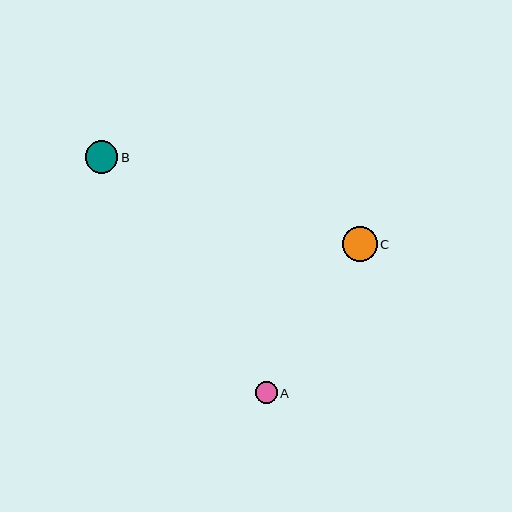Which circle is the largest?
Circle C is the largest with a size of approximately 35 pixels.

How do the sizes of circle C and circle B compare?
Circle C and circle B are approximately the same size.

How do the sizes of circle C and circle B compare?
Circle C and circle B are approximately the same size.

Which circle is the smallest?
Circle A is the smallest with a size of approximately 22 pixels.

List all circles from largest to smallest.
From largest to smallest: C, B, A.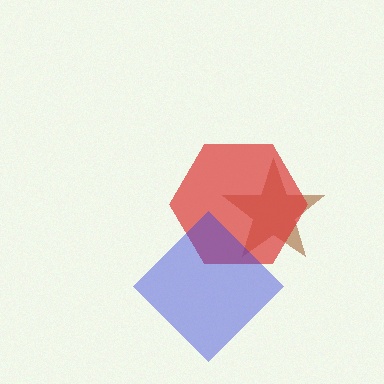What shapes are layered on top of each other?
The layered shapes are: a brown star, a red hexagon, a blue diamond.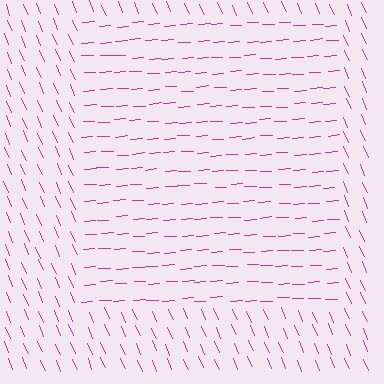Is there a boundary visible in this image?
Yes, there is a texture boundary formed by a change in line orientation.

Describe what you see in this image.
The image is filled with small magenta line segments. A rectangle region in the image has lines oriented differently from the surrounding lines, creating a visible texture boundary.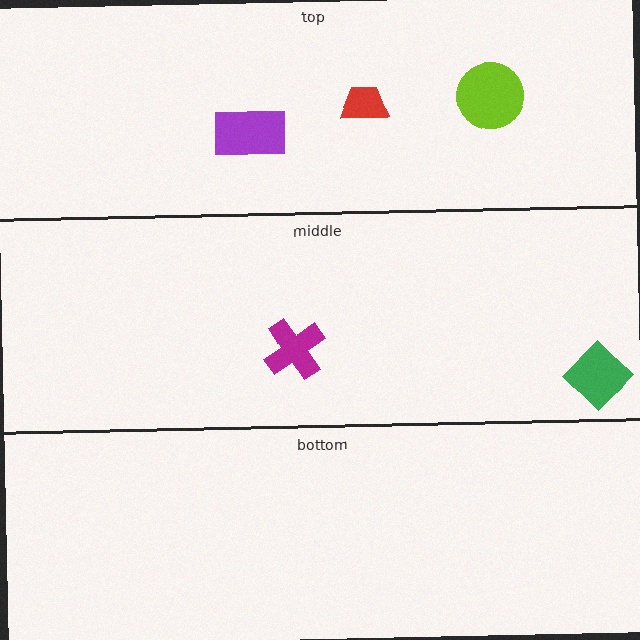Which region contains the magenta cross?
The middle region.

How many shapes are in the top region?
3.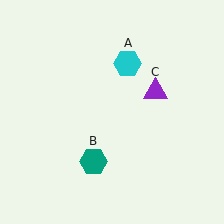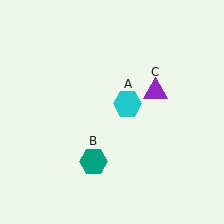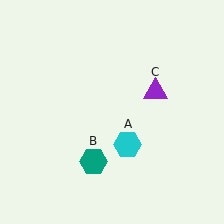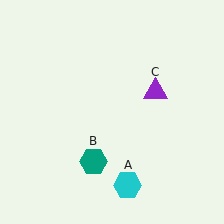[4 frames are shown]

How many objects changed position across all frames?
1 object changed position: cyan hexagon (object A).